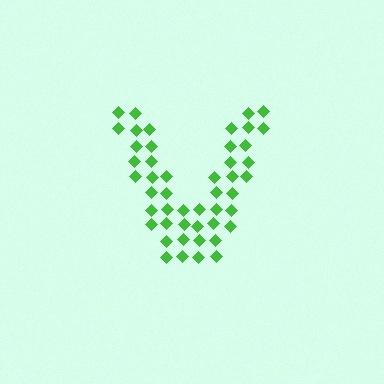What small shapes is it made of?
It is made of small diamonds.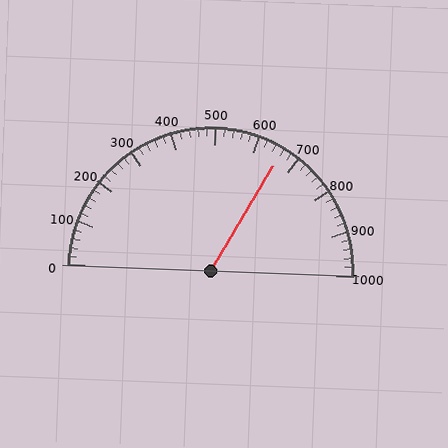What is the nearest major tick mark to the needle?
The nearest major tick mark is 700.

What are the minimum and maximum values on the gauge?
The gauge ranges from 0 to 1000.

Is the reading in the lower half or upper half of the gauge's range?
The reading is in the upper half of the range (0 to 1000).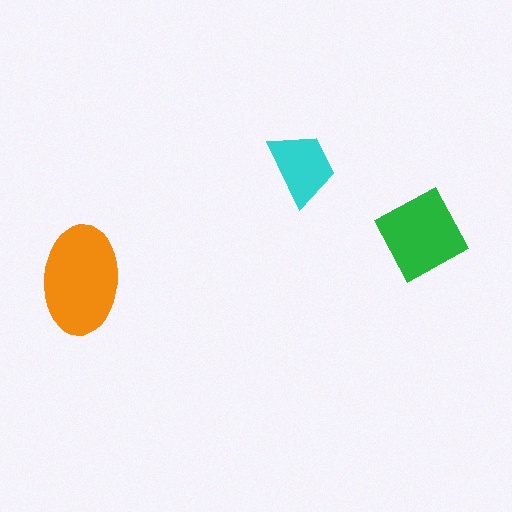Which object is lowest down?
The orange ellipse is bottommost.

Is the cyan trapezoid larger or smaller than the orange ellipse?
Smaller.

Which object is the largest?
The orange ellipse.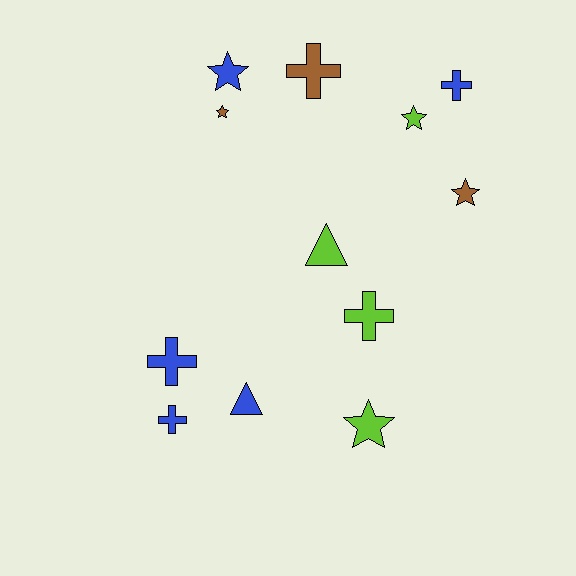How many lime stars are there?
There are 2 lime stars.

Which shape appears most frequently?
Cross, with 5 objects.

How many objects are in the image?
There are 12 objects.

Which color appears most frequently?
Blue, with 5 objects.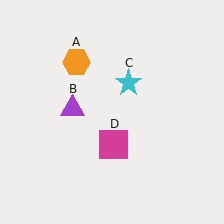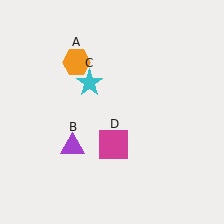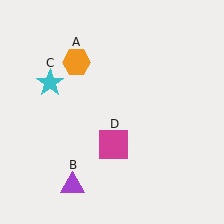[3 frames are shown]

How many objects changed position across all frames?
2 objects changed position: purple triangle (object B), cyan star (object C).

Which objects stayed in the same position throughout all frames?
Orange hexagon (object A) and magenta square (object D) remained stationary.